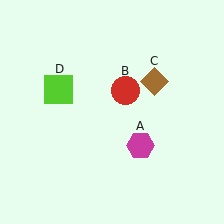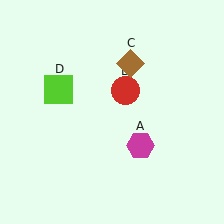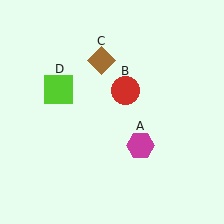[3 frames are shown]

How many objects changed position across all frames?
1 object changed position: brown diamond (object C).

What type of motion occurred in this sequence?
The brown diamond (object C) rotated counterclockwise around the center of the scene.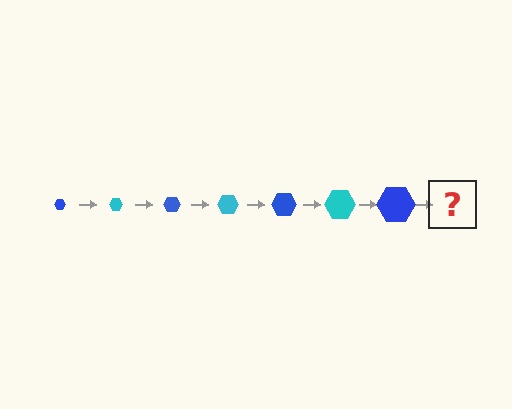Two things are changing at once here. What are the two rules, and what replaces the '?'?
The two rules are that the hexagon grows larger each step and the color cycles through blue and cyan. The '?' should be a cyan hexagon, larger than the previous one.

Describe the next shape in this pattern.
It should be a cyan hexagon, larger than the previous one.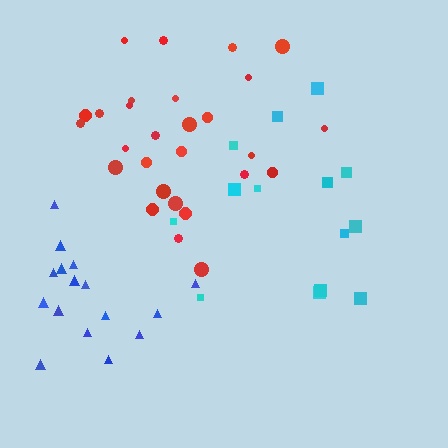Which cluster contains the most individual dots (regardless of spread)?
Red (28).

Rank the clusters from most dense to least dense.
blue, red, cyan.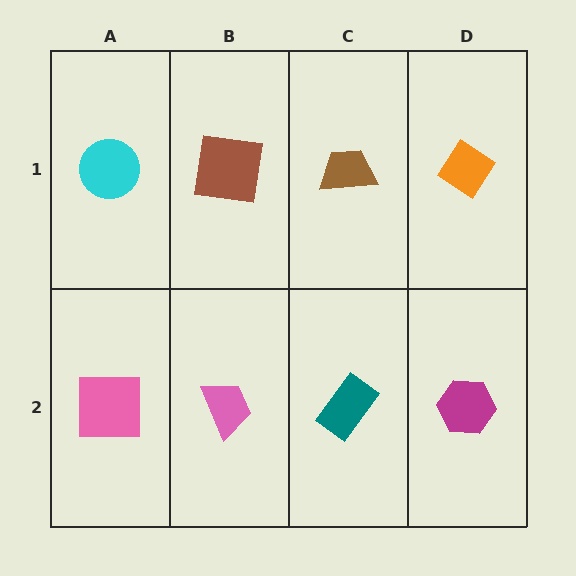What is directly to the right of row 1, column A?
A brown square.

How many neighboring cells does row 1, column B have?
3.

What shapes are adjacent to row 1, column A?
A pink square (row 2, column A), a brown square (row 1, column B).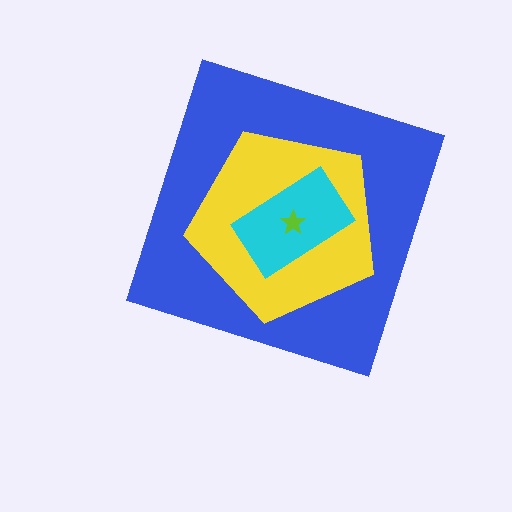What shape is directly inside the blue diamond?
The yellow pentagon.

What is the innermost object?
The lime star.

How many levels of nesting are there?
4.